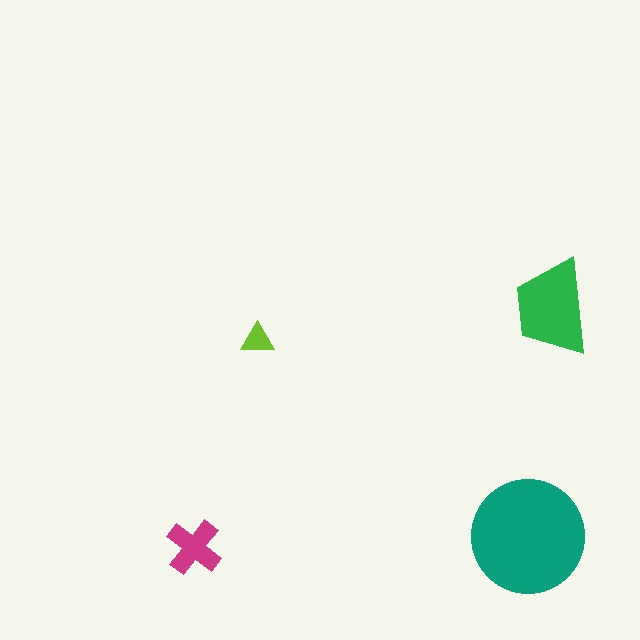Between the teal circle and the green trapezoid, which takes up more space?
The teal circle.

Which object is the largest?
The teal circle.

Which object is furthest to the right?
The green trapezoid is rightmost.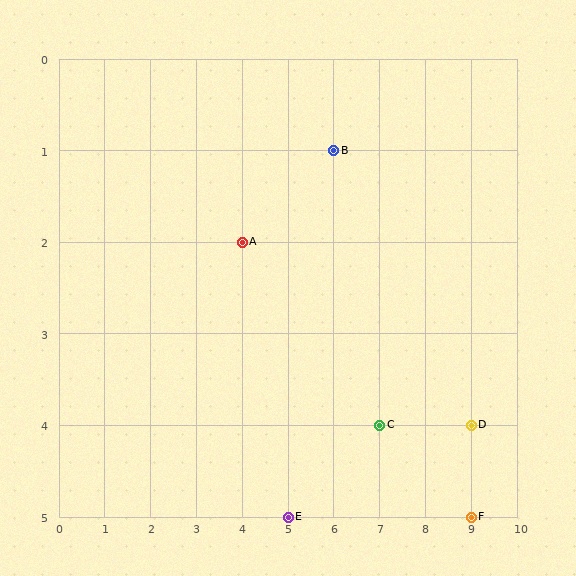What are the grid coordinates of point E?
Point E is at grid coordinates (5, 5).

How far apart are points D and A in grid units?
Points D and A are 5 columns and 2 rows apart (about 5.4 grid units diagonally).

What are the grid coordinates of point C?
Point C is at grid coordinates (7, 4).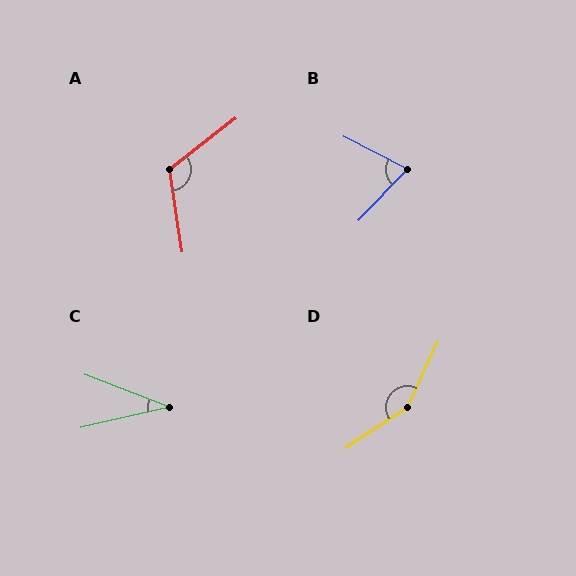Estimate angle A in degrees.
Approximately 119 degrees.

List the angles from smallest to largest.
C (34°), B (73°), A (119°), D (148°).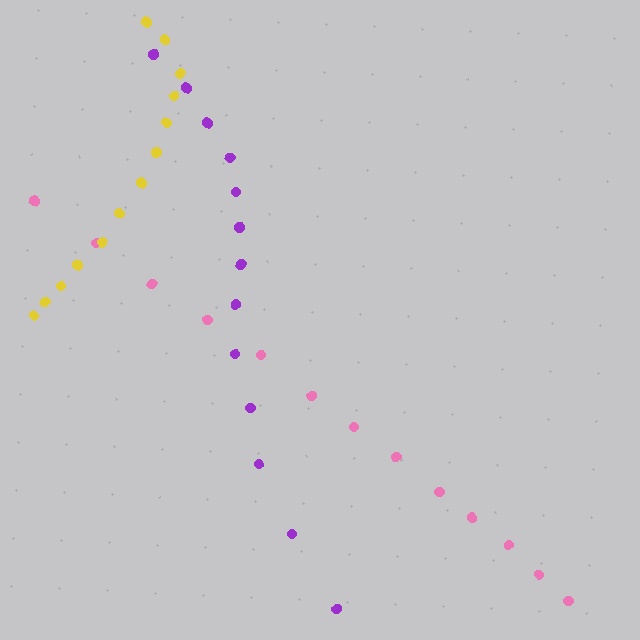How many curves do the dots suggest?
There are 3 distinct paths.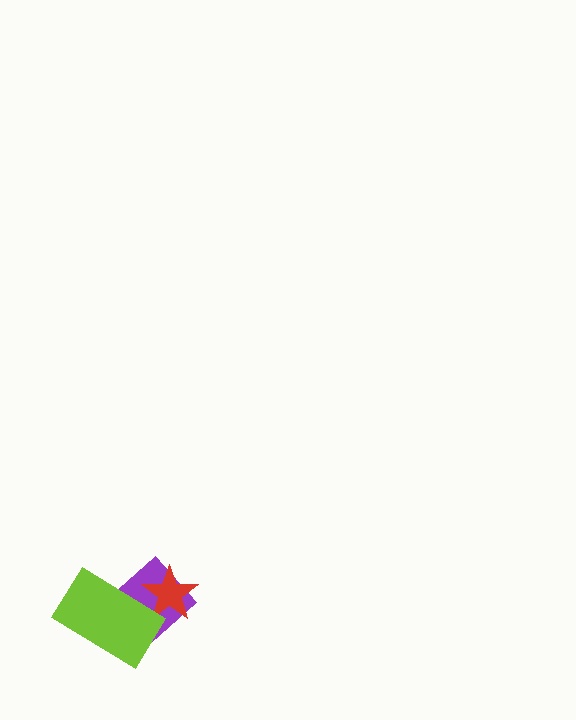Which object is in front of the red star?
The lime rectangle is in front of the red star.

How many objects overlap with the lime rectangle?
2 objects overlap with the lime rectangle.